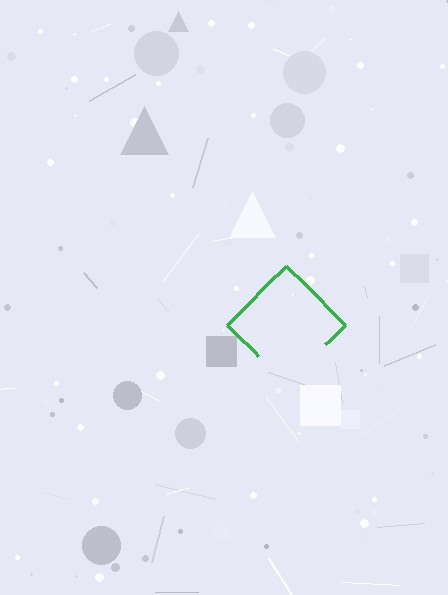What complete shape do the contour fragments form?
The contour fragments form a diamond.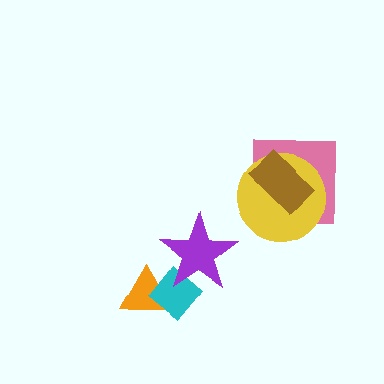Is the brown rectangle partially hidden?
No, no other shape covers it.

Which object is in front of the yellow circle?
The brown rectangle is in front of the yellow circle.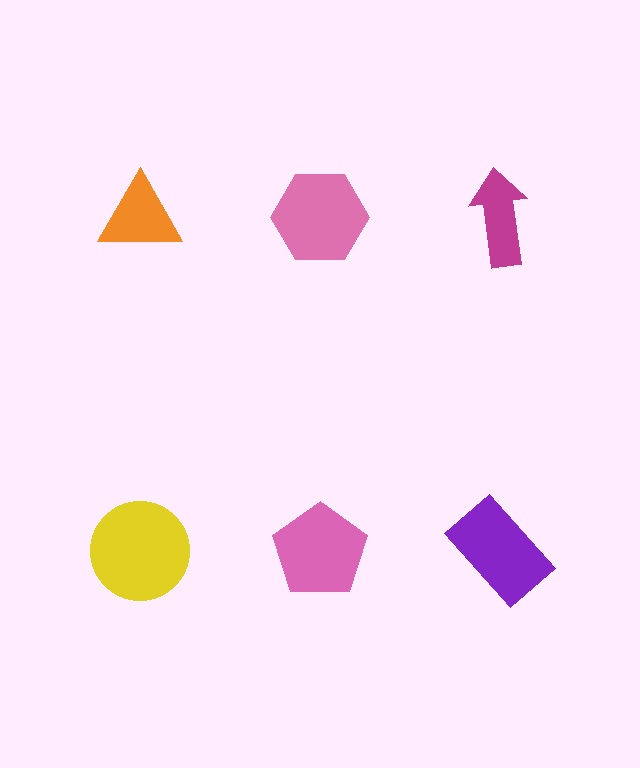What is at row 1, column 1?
An orange triangle.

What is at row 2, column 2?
A pink pentagon.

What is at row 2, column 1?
A yellow circle.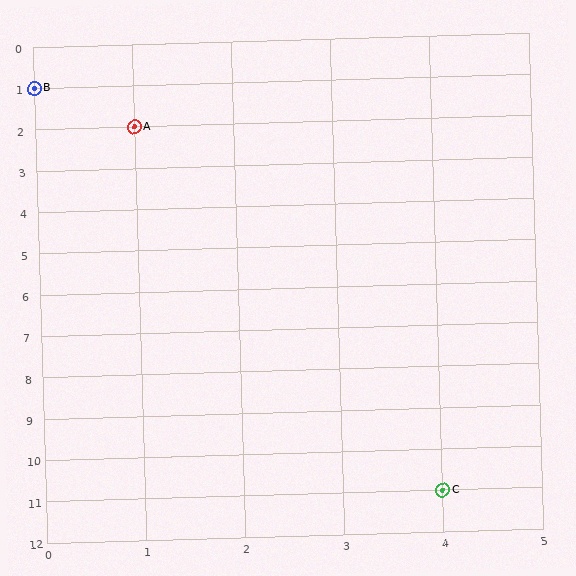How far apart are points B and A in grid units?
Points B and A are 1 column and 1 row apart (about 1.4 grid units diagonally).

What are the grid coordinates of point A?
Point A is at grid coordinates (1, 2).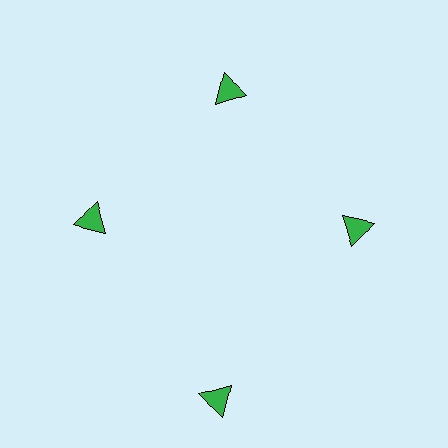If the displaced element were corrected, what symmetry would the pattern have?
It would have 4-fold rotational symmetry — the pattern would map onto itself every 90 degrees.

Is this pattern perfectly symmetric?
No. The 4 green triangles are arranged in a ring, but one element near the 6 o'clock position is pushed outward from the center, breaking the 4-fold rotational symmetry.